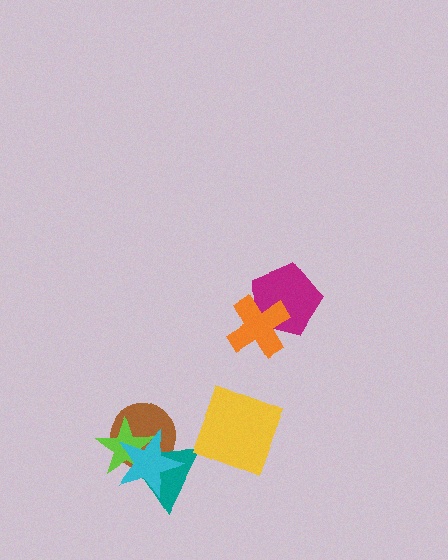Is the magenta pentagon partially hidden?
Yes, it is partially covered by another shape.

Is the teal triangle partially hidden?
Yes, it is partially covered by another shape.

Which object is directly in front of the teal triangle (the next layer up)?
The lime star is directly in front of the teal triangle.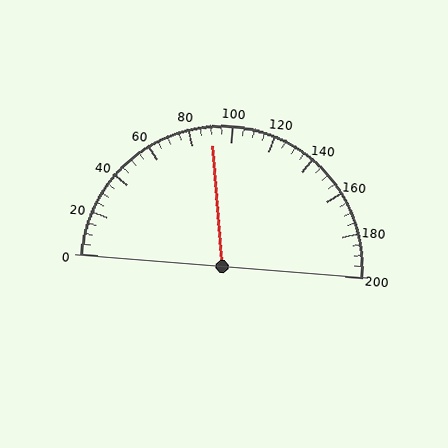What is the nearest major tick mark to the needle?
The nearest major tick mark is 80.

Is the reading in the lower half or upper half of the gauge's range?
The reading is in the lower half of the range (0 to 200).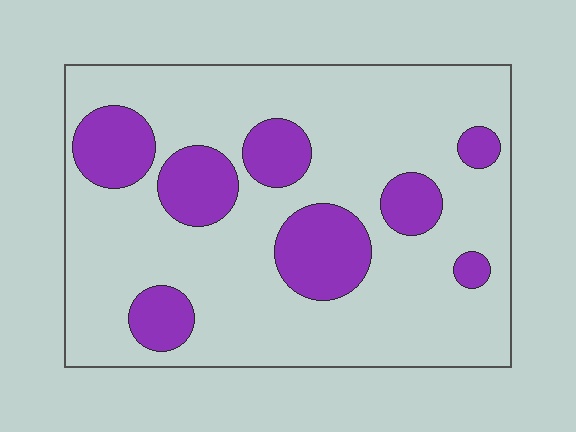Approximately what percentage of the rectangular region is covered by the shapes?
Approximately 25%.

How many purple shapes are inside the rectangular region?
8.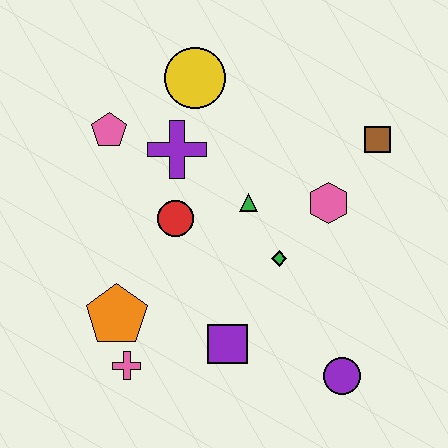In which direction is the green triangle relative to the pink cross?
The green triangle is above the pink cross.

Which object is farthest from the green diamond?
The pink pentagon is farthest from the green diamond.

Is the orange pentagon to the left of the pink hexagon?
Yes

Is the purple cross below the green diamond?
No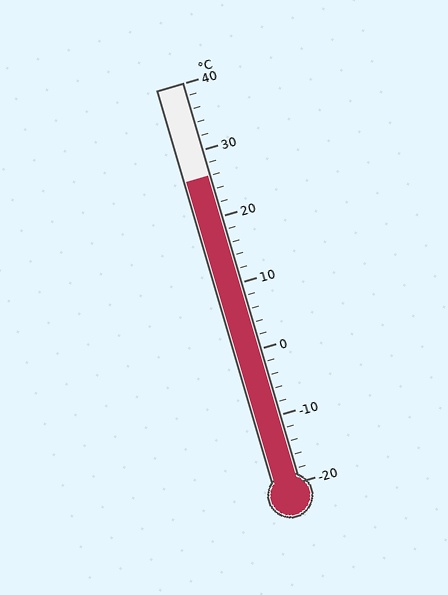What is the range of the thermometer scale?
The thermometer scale ranges from -20°C to 40°C.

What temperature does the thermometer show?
The thermometer shows approximately 26°C.